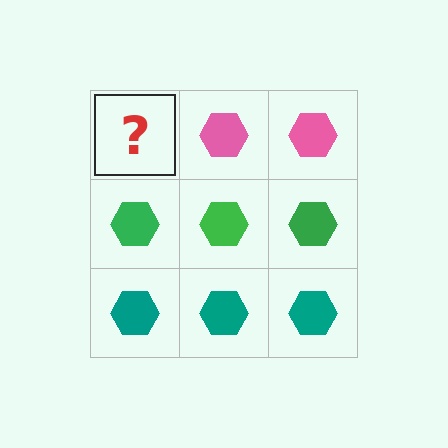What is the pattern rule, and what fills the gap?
The rule is that each row has a consistent color. The gap should be filled with a pink hexagon.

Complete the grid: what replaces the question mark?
The question mark should be replaced with a pink hexagon.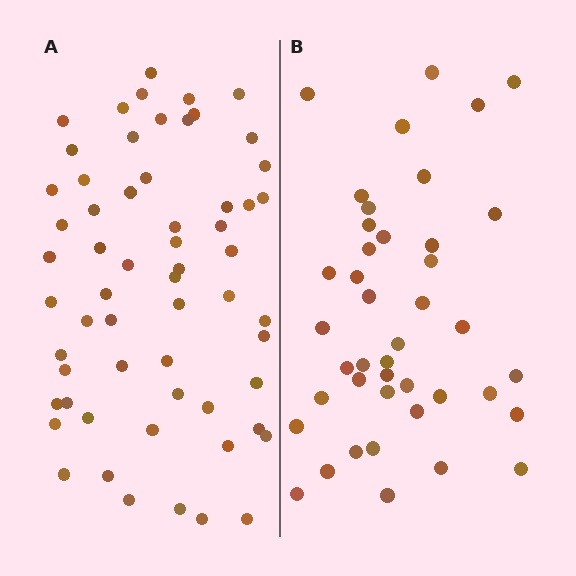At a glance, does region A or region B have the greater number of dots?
Region A (the left region) has more dots.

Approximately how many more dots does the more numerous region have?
Region A has approximately 20 more dots than region B.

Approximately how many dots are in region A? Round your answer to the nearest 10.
About 60 dots.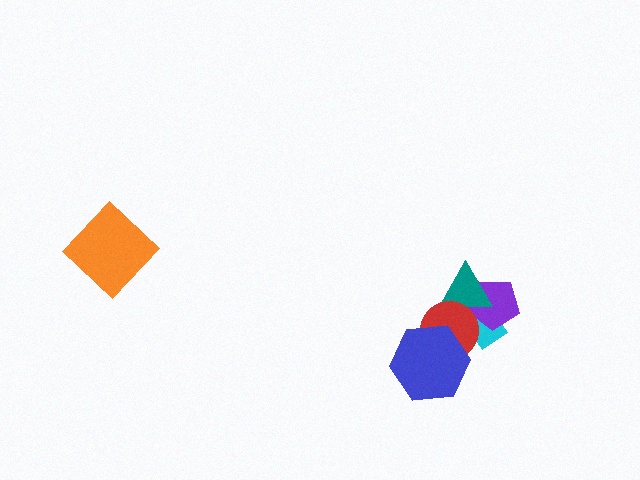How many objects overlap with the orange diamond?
0 objects overlap with the orange diamond.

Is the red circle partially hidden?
Yes, it is partially covered by another shape.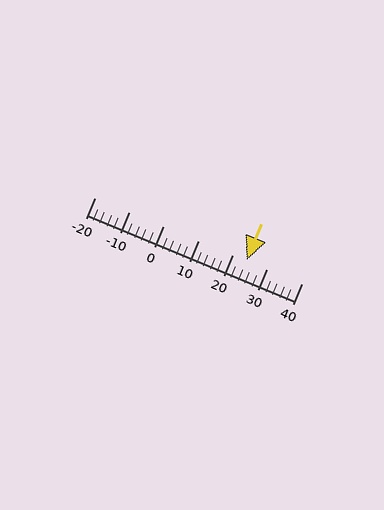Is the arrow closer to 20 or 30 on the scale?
The arrow is closer to 20.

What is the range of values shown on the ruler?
The ruler shows values from -20 to 40.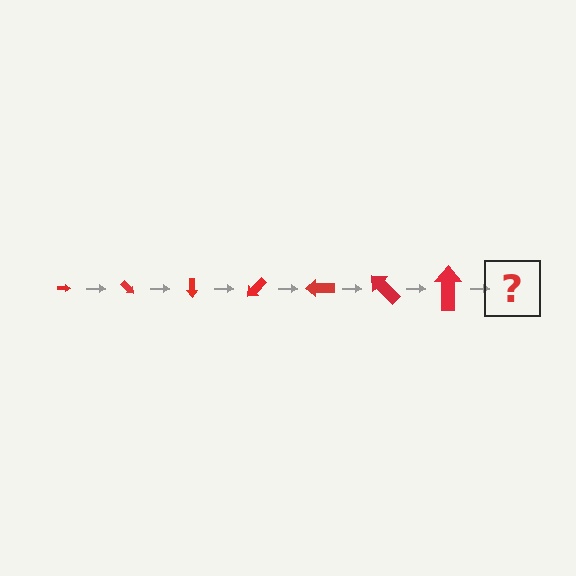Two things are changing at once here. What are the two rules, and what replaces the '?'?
The two rules are that the arrow grows larger each step and it rotates 45 degrees each step. The '?' should be an arrow, larger than the previous one and rotated 315 degrees from the start.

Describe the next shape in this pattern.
It should be an arrow, larger than the previous one and rotated 315 degrees from the start.